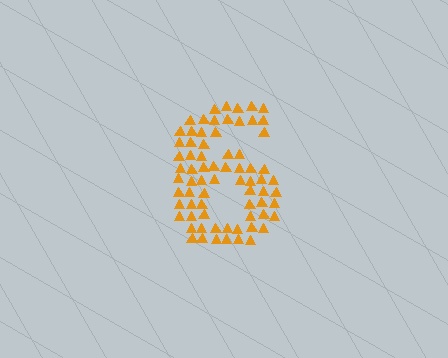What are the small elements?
The small elements are triangles.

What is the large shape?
The large shape is the digit 6.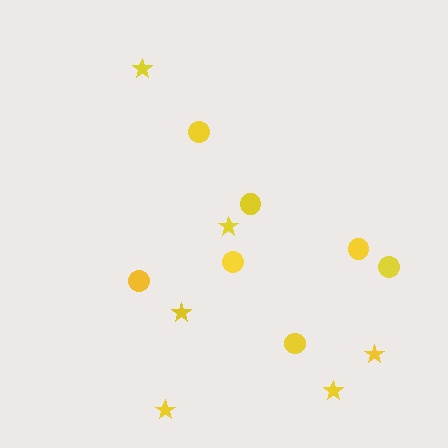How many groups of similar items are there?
There are 2 groups: one group of stars (6) and one group of circles (7).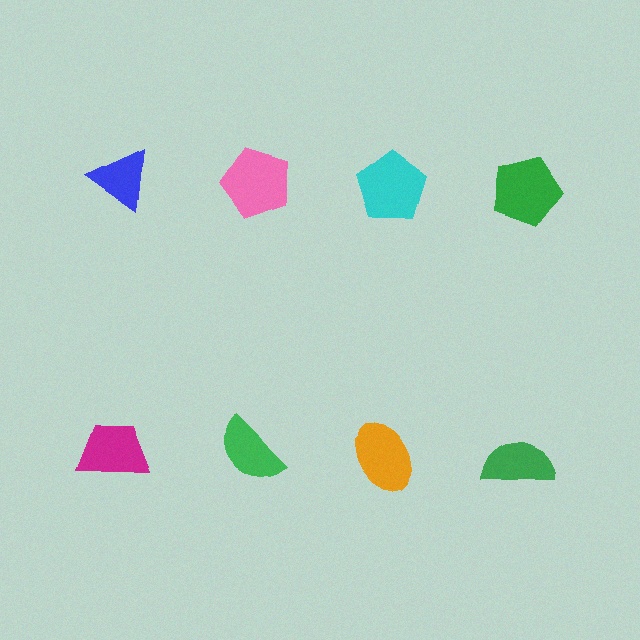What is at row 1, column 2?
A pink pentagon.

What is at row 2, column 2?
A green semicircle.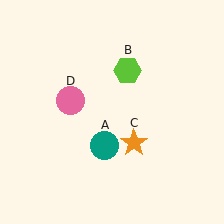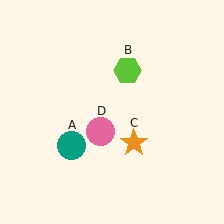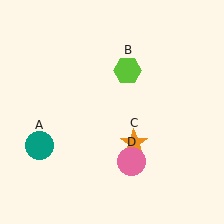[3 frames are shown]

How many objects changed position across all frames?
2 objects changed position: teal circle (object A), pink circle (object D).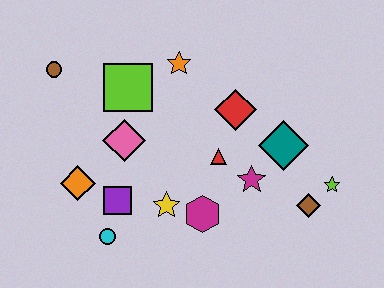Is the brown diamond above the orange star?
No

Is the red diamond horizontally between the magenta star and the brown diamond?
No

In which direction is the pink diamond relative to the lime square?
The pink diamond is below the lime square.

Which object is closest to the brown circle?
The lime square is closest to the brown circle.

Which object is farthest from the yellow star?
The brown circle is farthest from the yellow star.